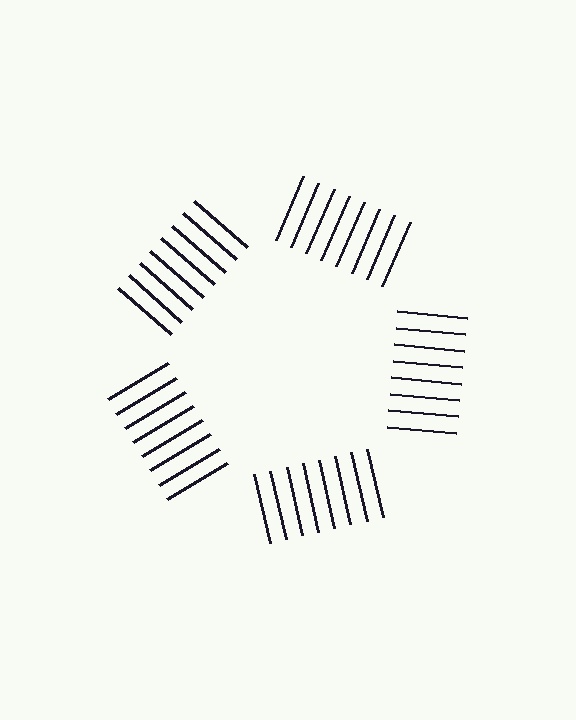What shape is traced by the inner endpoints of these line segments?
An illusory pentagon — the line segments terminate on its edges but no continuous stroke is drawn.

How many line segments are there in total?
40 — 8 along each of the 5 edges.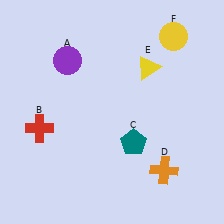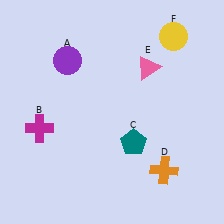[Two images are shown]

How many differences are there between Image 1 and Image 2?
There are 2 differences between the two images.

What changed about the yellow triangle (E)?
In Image 1, E is yellow. In Image 2, it changed to pink.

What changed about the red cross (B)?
In Image 1, B is red. In Image 2, it changed to magenta.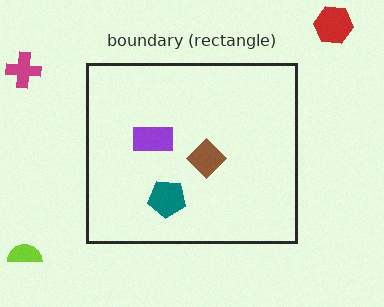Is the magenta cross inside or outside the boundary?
Outside.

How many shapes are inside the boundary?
3 inside, 3 outside.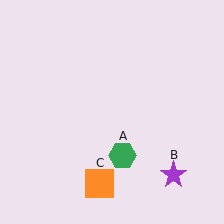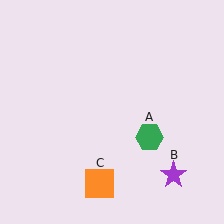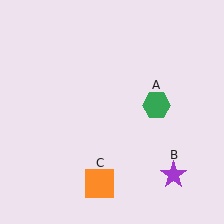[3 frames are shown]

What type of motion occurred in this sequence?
The green hexagon (object A) rotated counterclockwise around the center of the scene.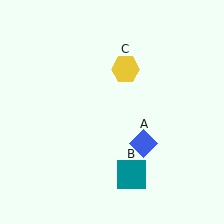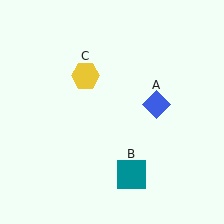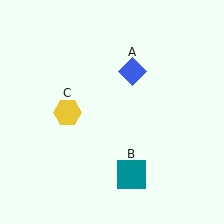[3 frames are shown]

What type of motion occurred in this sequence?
The blue diamond (object A), yellow hexagon (object C) rotated counterclockwise around the center of the scene.